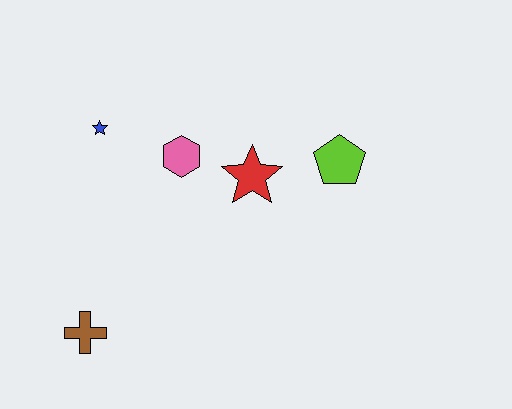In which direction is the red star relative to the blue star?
The red star is to the right of the blue star.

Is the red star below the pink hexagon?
Yes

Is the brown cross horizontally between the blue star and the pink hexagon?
No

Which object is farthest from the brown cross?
The lime pentagon is farthest from the brown cross.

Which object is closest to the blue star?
The pink hexagon is closest to the blue star.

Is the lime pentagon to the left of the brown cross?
No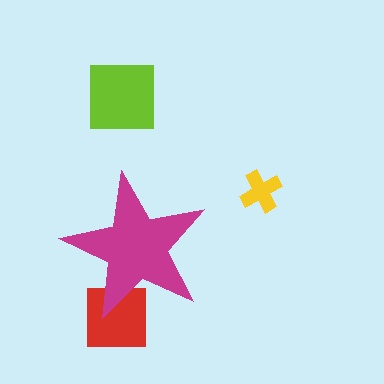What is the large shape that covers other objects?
A magenta star.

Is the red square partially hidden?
Yes, the red square is partially hidden behind the magenta star.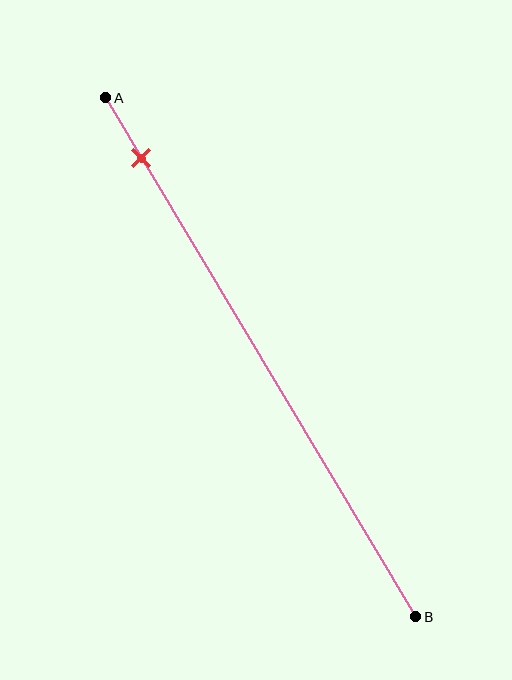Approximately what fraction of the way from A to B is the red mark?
The red mark is approximately 10% of the way from A to B.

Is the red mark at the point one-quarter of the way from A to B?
No, the mark is at about 10% from A, not at the 25% one-quarter point.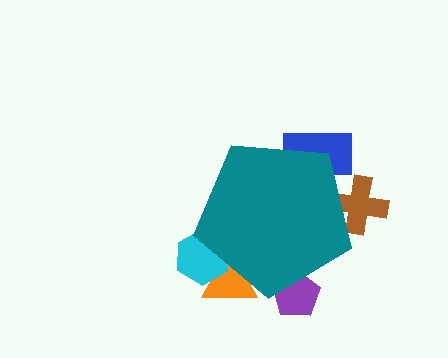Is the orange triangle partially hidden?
Yes, the orange triangle is partially hidden behind the teal pentagon.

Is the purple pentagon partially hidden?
Yes, the purple pentagon is partially hidden behind the teal pentagon.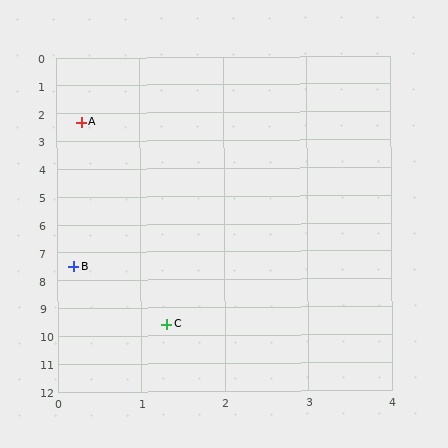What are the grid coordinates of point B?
Point B is at approximately (0.2, 7.5).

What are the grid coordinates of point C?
Point C is at approximately (1.3, 9.6).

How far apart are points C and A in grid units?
Points C and A are about 7.4 grid units apart.